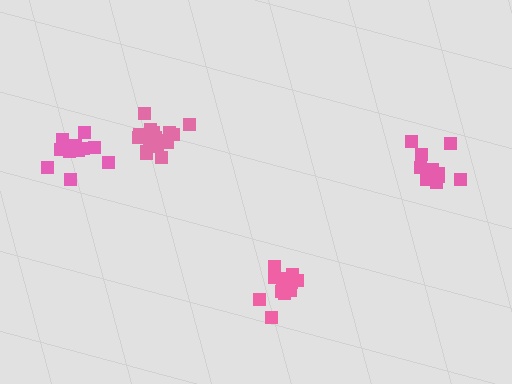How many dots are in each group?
Group 1: 16 dots, Group 2: 12 dots, Group 3: 13 dots, Group 4: 11 dots (52 total).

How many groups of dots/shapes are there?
There are 4 groups.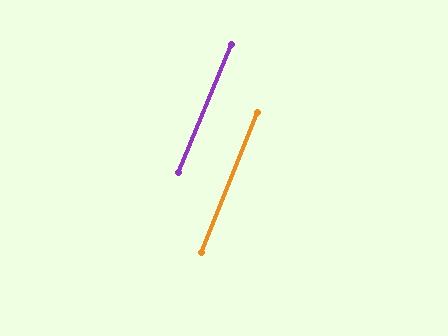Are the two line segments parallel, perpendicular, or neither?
Parallel — their directions differ by only 0.9°.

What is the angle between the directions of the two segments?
Approximately 1 degree.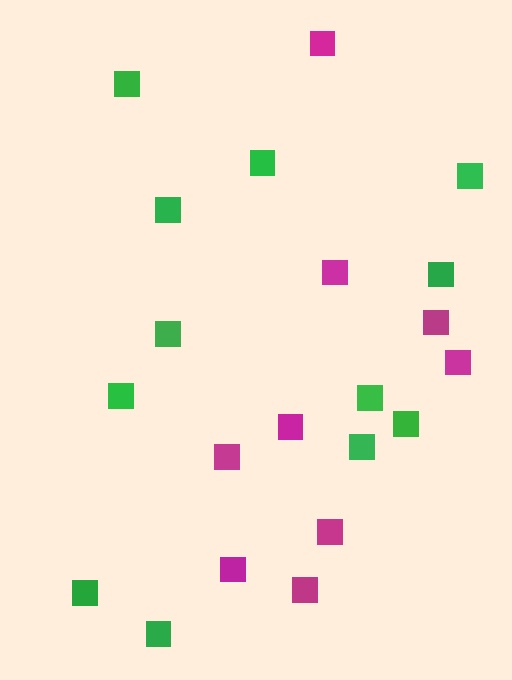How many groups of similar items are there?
There are 2 groups: one group of green squares (12) and one group of magenta squares (9).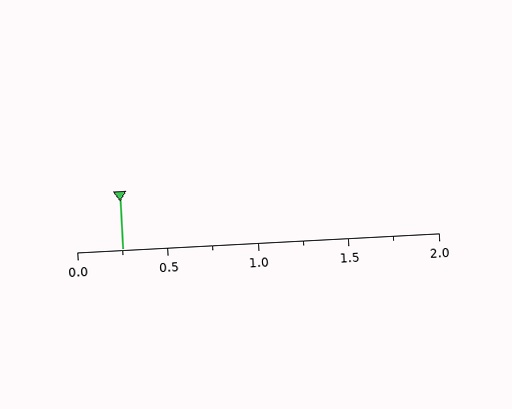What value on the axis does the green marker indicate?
The marker indicates approximately 0.25.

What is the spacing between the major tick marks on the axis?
The major ticks are spaced 0.5 apart.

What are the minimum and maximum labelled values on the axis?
The axis runs from 0.0 to 2.0.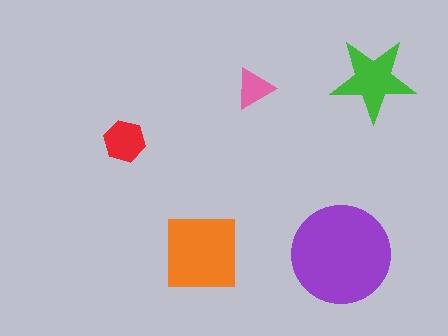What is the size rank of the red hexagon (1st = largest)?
4th.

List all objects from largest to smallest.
The purple circle, the orange square, the green star, the red hexagon, the pink triangle.